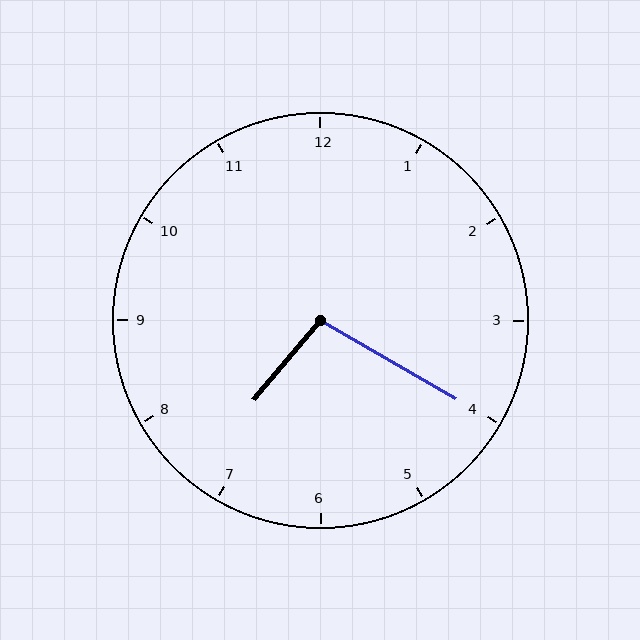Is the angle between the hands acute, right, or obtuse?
It is obtuse.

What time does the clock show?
7:20.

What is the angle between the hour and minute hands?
Approximately 100 degrees.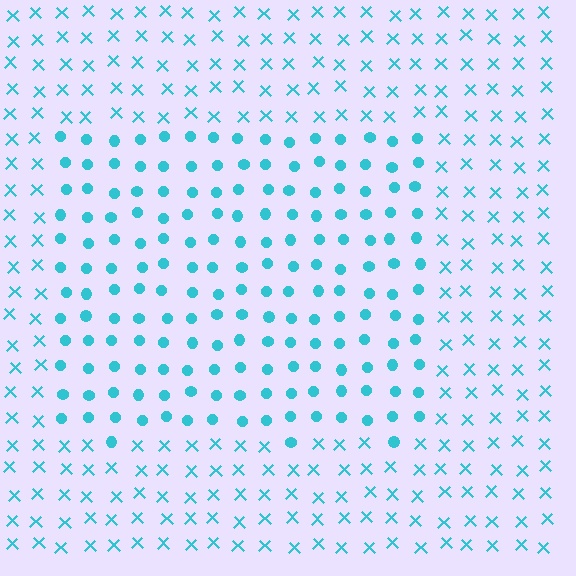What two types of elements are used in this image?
The image uses circles inside the rectangle region and X marks outside it.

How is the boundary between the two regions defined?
The boundary is defined by a change in element shape: circles inside vs. X marks outside. All elements share the same color and spacing.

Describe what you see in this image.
The image is filled with small cyan elements arranged in a uniform grid. A rectangle-shaped region contains circles, while the surrounding area contains X marks. The boundary is defined purely by the change in element shape.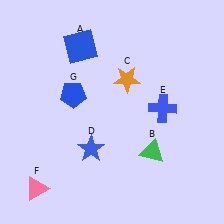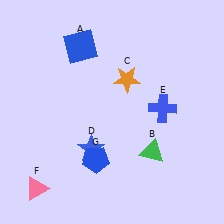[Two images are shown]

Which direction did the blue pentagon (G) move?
The blue pentagon (G) moved down.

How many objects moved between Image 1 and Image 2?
1 object moved between the two images.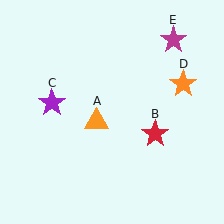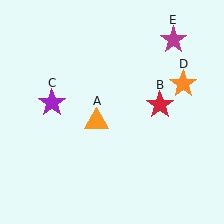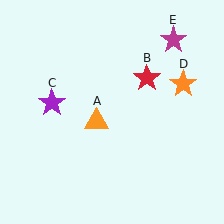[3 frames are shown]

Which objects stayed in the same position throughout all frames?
Orange triangle (object A) and purple star (object C) and orange star (object D) and magenta star (object E) remained stationary.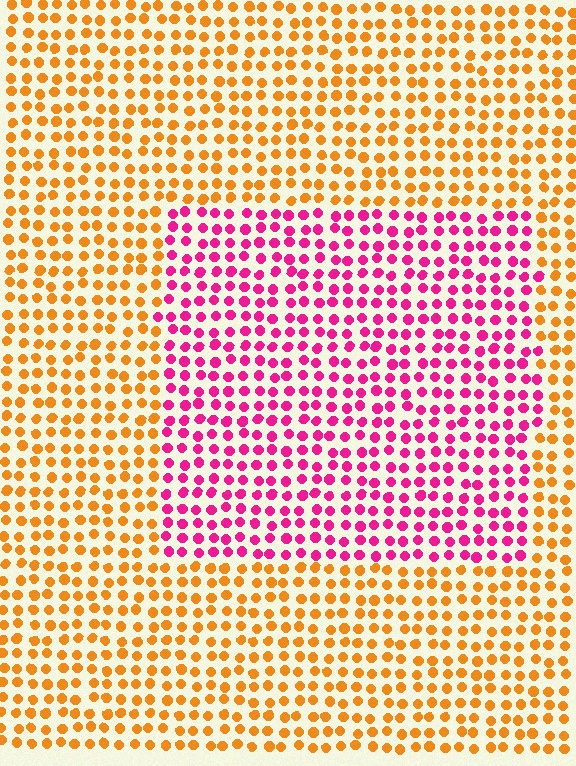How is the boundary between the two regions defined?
The boundary is defined purely by a slight shift in hue (about 67 degrees). Spacing, size, and orientation are identical on both sides.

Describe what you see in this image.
The image is filled with small orange elements in a uniform arrangement. A rectangle-shaped region is visible where the elements are tinted to a slightly different hue, forming a subtle color boundary.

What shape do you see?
I see a rectangle.